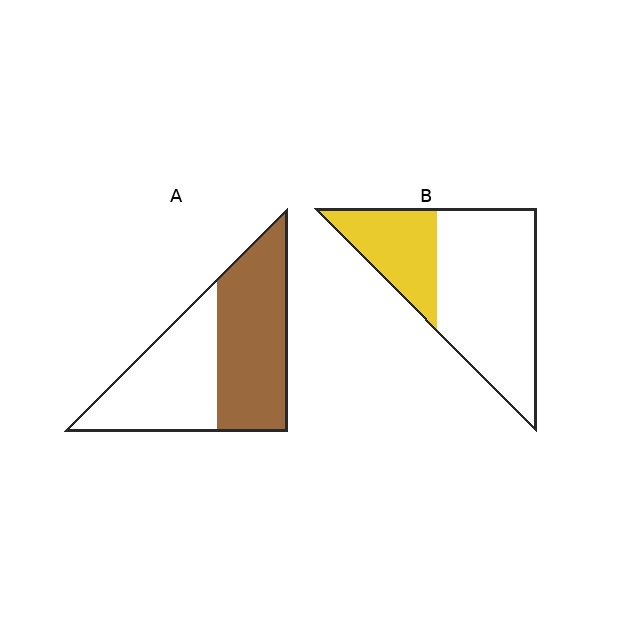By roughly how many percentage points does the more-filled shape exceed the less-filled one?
By roughly 25 percentage points (A over B).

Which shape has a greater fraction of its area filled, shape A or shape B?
Shape A.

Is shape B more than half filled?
No.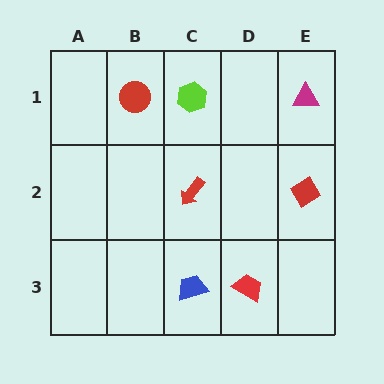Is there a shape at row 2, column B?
No, that cell is empty.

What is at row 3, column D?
A red trapezoid.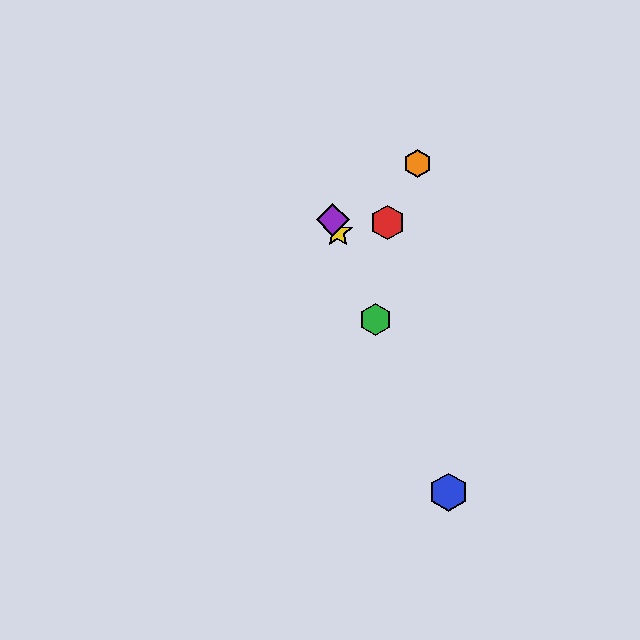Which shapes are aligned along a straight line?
The blue hexagon, the green hexagon, the yellow star, the purple diamond are aligned along a straight line.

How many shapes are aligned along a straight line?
4 shapes (the blue hexagon, the green hexagon, the yellow star, the purple diamond) are aligned along a straight line.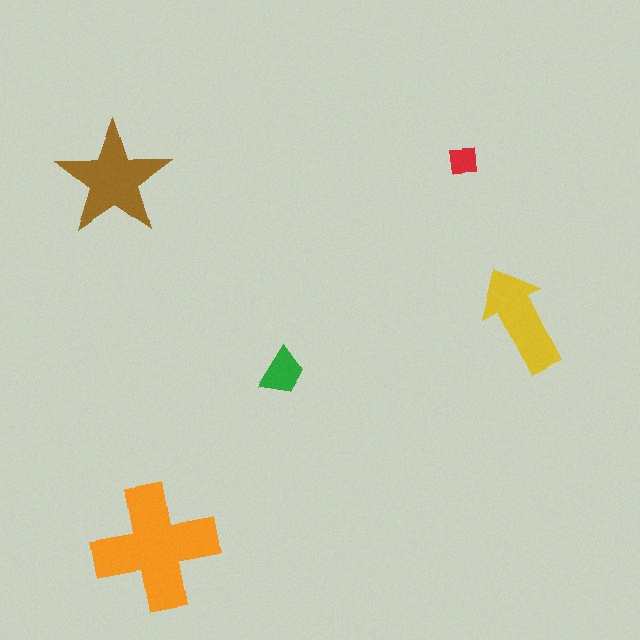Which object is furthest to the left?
The brown star is leftmost.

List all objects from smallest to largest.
The red square, the green trapezoid, the yellow arrow, the brown star, the orange cross.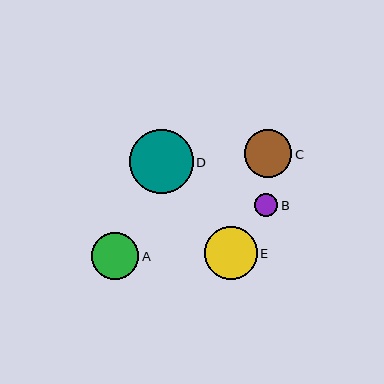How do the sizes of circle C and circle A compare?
Circle C and circle A are approximately the same size.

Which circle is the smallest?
Circle B is the smallest with a size of approximately 23 pixels.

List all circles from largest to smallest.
From largest to smallest: D, E, C, A, B.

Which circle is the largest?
Circle D is the largest with a size of approximately 64 pixels.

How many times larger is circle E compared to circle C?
Circle E is approximately 1.1 times the size of circle C.